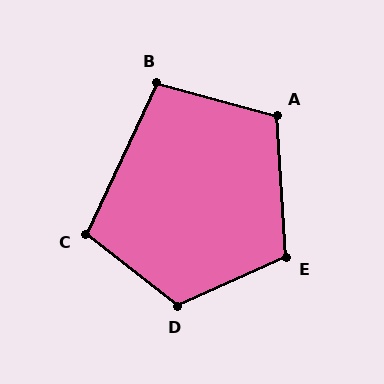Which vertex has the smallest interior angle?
B, at approximately 100 degrees.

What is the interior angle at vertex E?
Approximately 110 degrees (obtuse).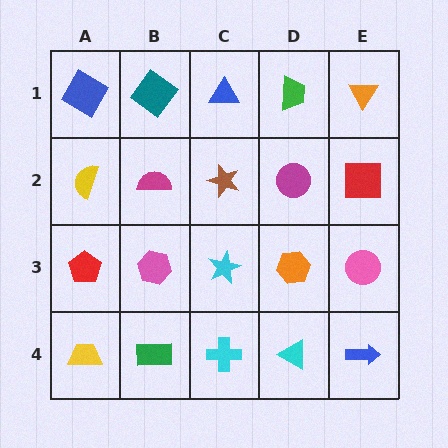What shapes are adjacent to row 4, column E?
A pink circle (row 3, column E), a cyan triangle (row 4, column D).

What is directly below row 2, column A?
A red pentagon.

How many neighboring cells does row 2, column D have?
4.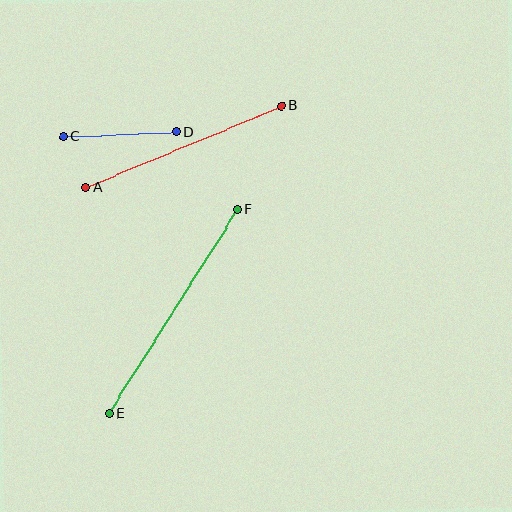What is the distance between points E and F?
The distance is approximately 241 pixels.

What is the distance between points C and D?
The distance is approximately 113 pixels.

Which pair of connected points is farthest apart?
Points E and F are farthest apart.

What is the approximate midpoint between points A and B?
The midpoint is at approximately (183, 146) pixels.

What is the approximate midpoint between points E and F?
The midpoint is at approximately (173, 312) pixels.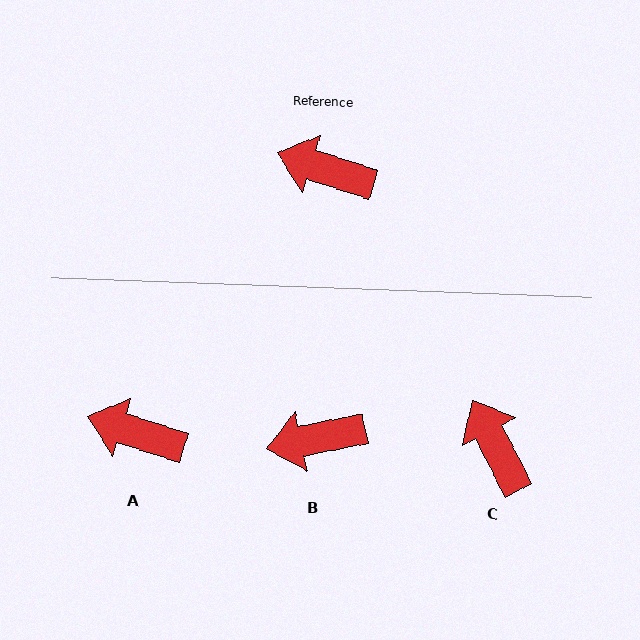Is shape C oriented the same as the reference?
No, it is off by about 45 degrees.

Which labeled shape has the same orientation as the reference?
A.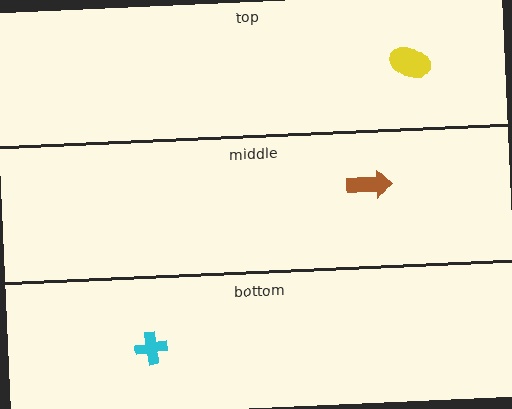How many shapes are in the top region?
1.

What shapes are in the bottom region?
The cyan cross.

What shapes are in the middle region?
The brown arrow.